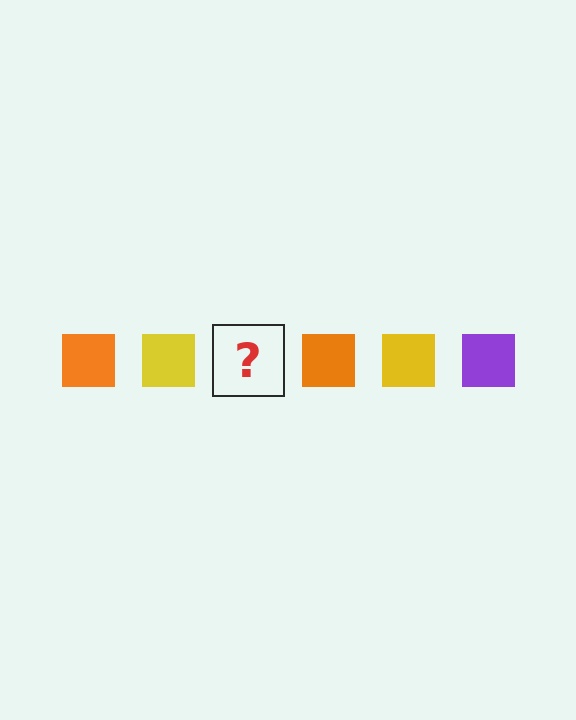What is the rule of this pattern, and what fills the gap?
The rule is that the pattern cycles through orange, yellow, purple squares. The gap should be filled with a purple square.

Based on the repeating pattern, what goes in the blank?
The blank should be a purple square.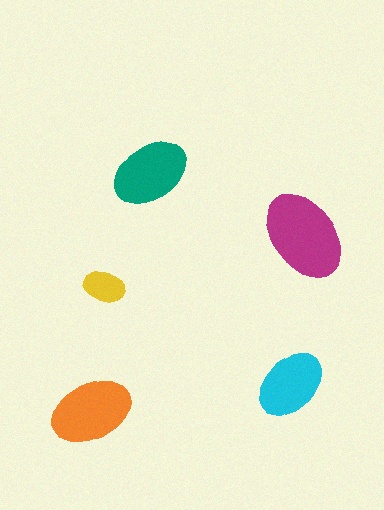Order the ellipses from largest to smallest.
the magenta one, the orange one, the teal one, the cyan one, the yellow one.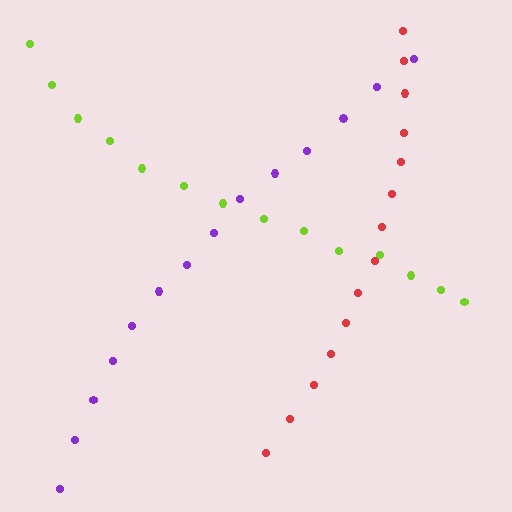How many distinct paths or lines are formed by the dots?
There are 3 distinct paths.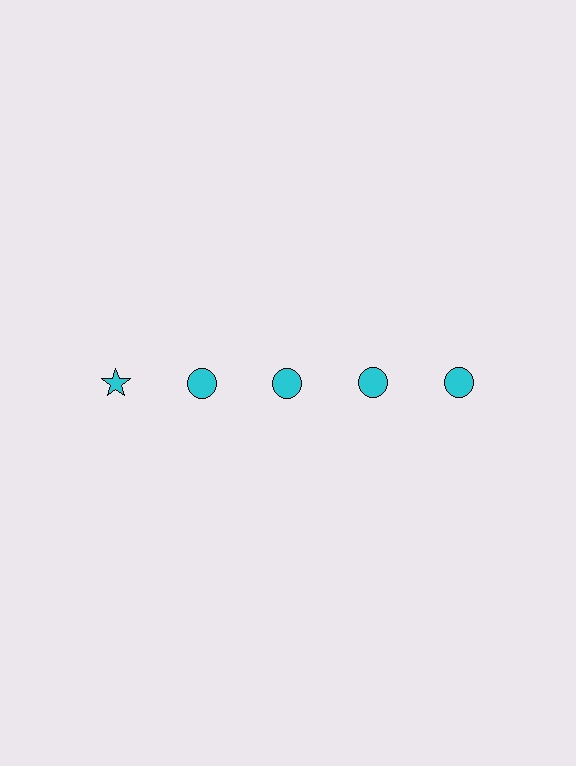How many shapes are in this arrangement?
There are 5 shapes arranged in a grid pattern.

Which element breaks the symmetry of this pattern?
The cyan star in the top row, leftmost column breaks the symmetry. All other shapes are cyan circles.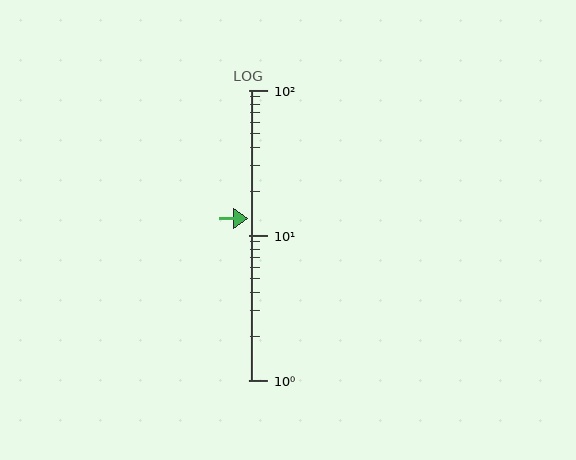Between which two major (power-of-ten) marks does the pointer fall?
The pointer is between 10 and 100.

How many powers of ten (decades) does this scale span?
The scale spans 2 decades, from 1 to 100.